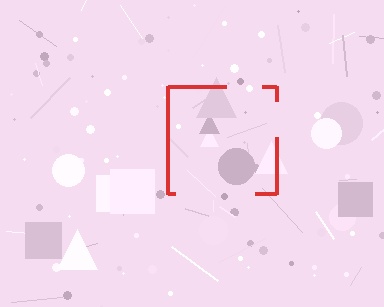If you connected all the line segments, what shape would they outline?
They would outline a square.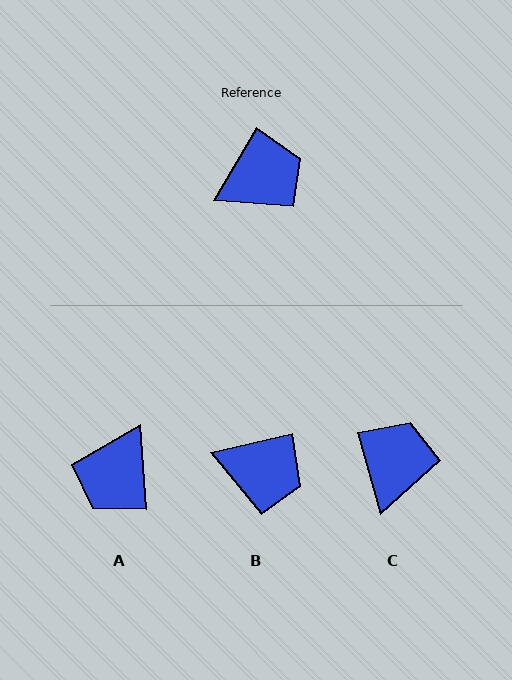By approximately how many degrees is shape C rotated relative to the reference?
Approximately 46 degrees counter-clockwise.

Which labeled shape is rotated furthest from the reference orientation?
A, about 146 degrees away.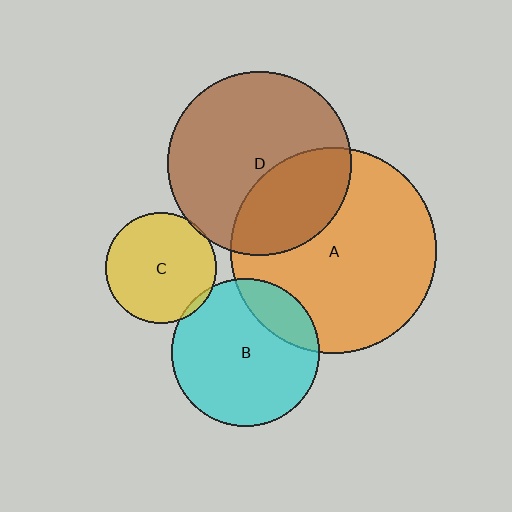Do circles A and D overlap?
Yes.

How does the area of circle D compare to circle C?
Approximately 2.8 times.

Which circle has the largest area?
Circle A (orange).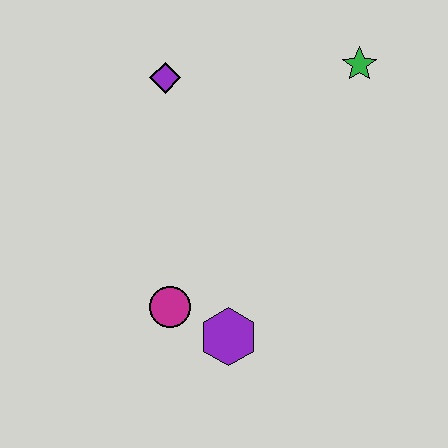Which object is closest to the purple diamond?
The green star is closest to the purple diamond.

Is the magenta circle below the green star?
Yes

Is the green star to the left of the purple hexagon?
No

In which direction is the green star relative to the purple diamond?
The green star is to the right of the purple diamond.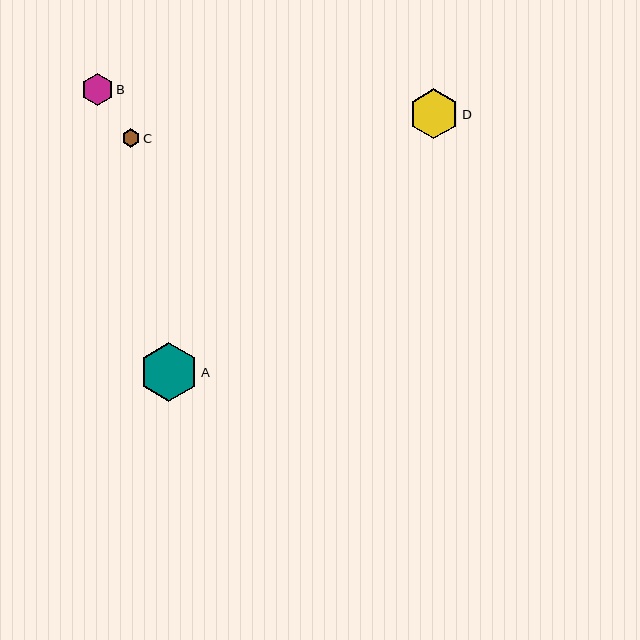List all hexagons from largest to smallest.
From largest to smallest: A, D, B, C.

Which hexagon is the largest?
Hexagon A is the largest with a size of approximately 59 pixels.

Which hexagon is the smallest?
Hexagon C is the smallest with a size of approximately 18 pixels.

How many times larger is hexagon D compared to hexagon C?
Hexagon D is approximately 2.7 times the size of hexagon C.